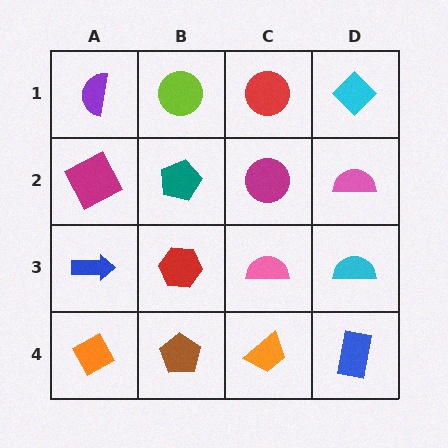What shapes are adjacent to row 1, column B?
A teal pentagon (row 2, column B), a purple semicircle (row 1, column A), a red circle (row 1, column C).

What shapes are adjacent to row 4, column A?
A blue arrow (row 3, column A), a brown pentagon (row 4, column B).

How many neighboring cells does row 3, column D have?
3.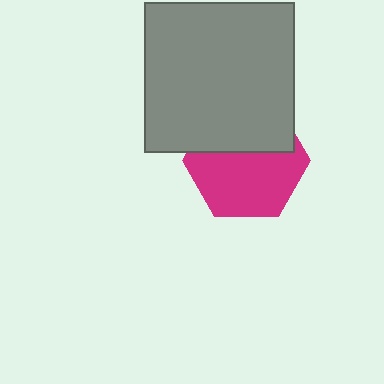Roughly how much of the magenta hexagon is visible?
About half of it is visible (roughly 60%).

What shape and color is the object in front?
The object in front is a gray square.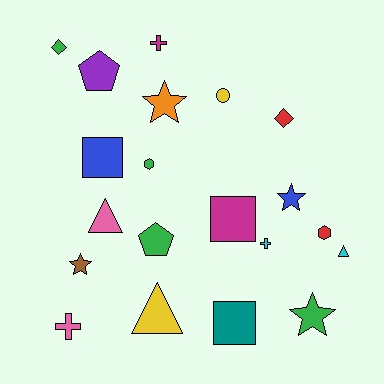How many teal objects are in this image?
There is 1 teal object.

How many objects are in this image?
There are 20 objects.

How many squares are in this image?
There are 3 squares.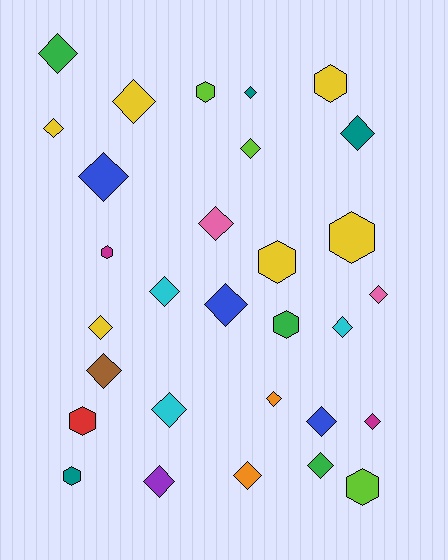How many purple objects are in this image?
There is 1 purple object.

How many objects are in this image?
There are 30 objects.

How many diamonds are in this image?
There are 21 diamonds.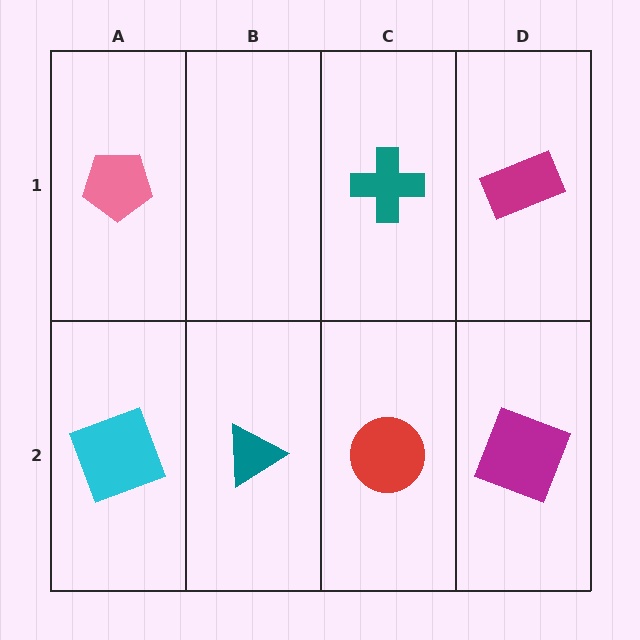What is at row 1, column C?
A teal cross.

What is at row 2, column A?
A cyan square.